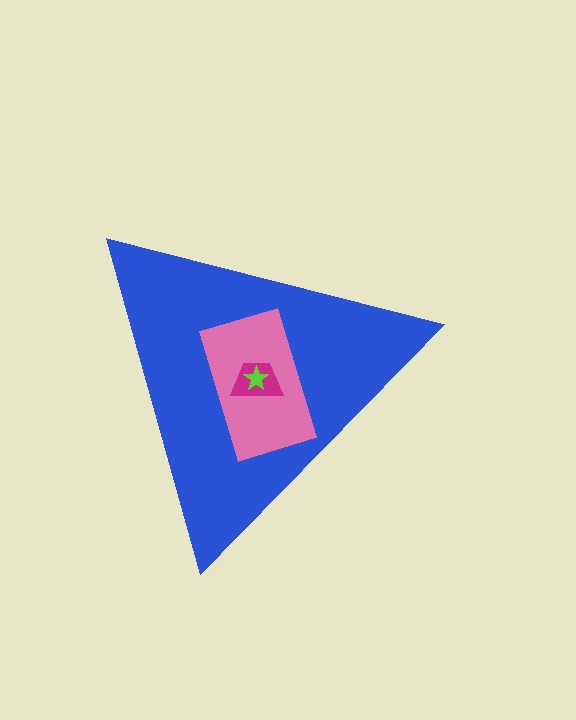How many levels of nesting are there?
4.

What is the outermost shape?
The blue triangle.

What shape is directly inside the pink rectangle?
The magenta trapezoid.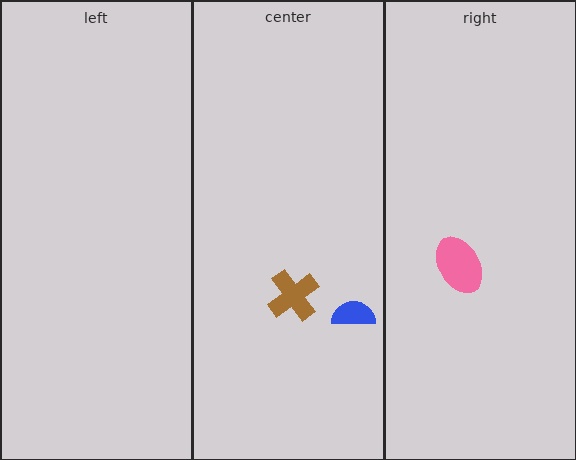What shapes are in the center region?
The brown cross, the blue semicircle.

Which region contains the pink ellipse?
The right region.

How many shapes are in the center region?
2.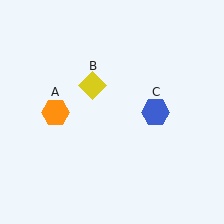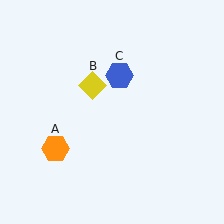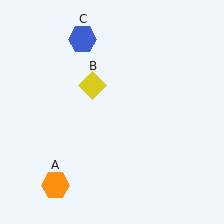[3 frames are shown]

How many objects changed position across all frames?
2 objects changed position: orange hexagon (object A), blue hexagon (object C).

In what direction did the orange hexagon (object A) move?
The orange hexagon (object A) moved down.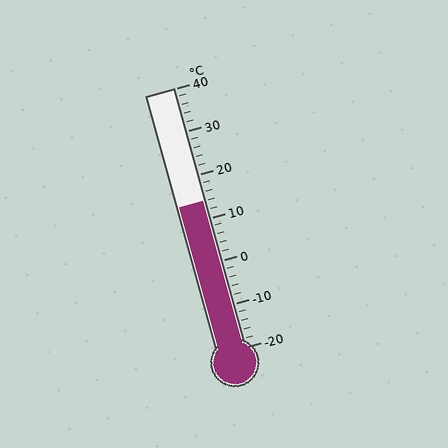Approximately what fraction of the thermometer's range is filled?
The thermometer is filled to approximately 55% of its range.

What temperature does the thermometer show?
The thermometer shows approximately 14°C.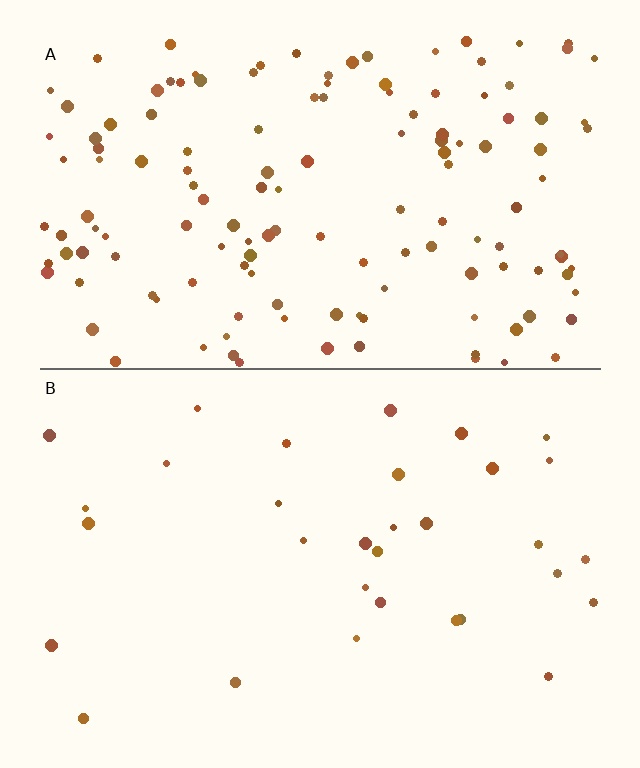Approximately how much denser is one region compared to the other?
Approximately 4.2× — region A over region B.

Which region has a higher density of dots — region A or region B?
A (the top).